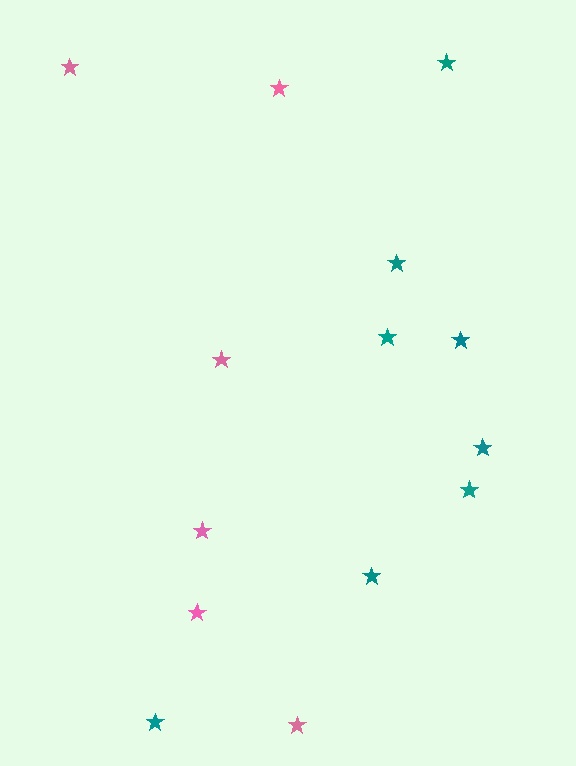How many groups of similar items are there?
There are 2 groups: one group of teal stars (8) and one group of pink stars (6).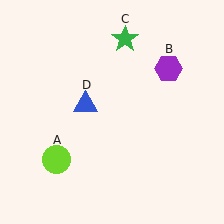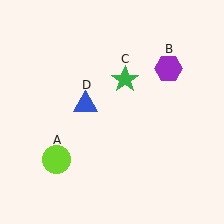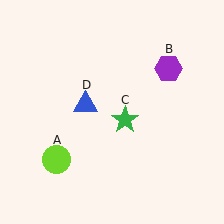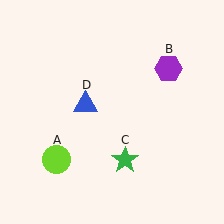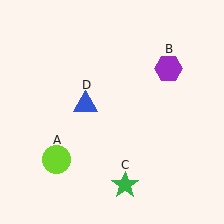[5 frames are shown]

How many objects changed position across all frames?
1 object changed position: green star (object C).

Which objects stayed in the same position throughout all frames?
Lime circle (object A) and purple hexagon (object B) and blue triangle (object D) remained stationary.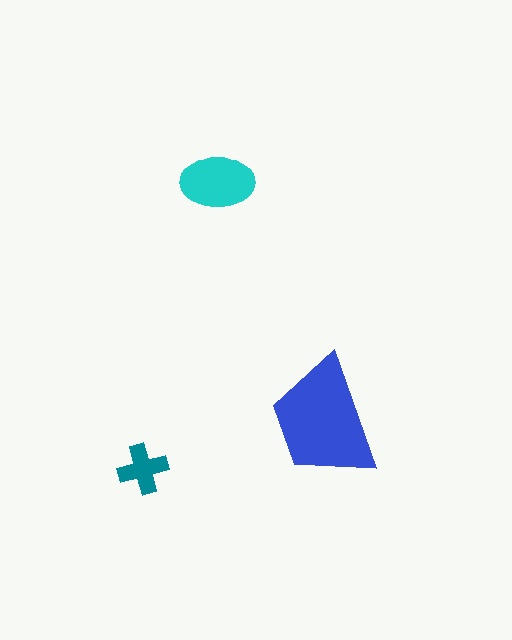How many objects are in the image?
There are 3 objects in the image.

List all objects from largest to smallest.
The blue trapezoid, the cyan ellipse, the teal cross.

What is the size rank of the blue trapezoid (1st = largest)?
1st.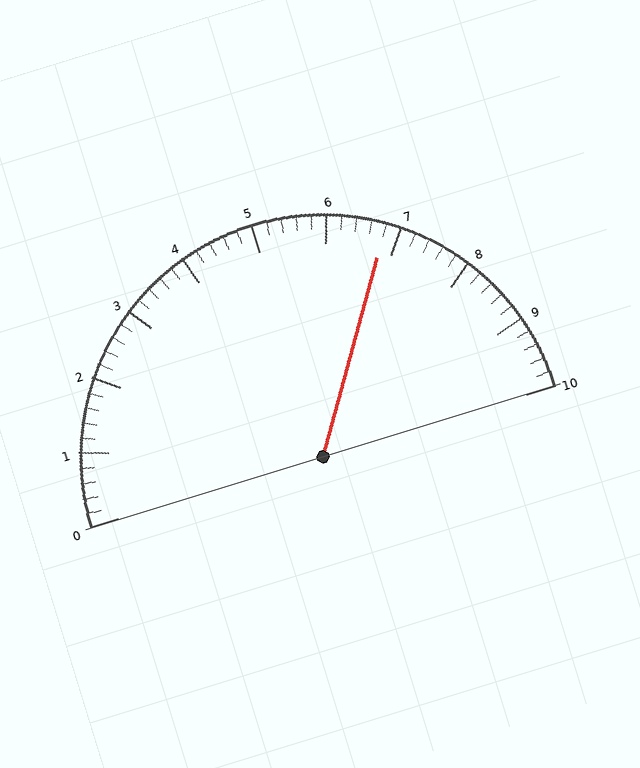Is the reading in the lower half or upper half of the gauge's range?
The reading is in the upper half of the range (0 to 10).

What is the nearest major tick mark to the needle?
The nearest major tick mark is 7.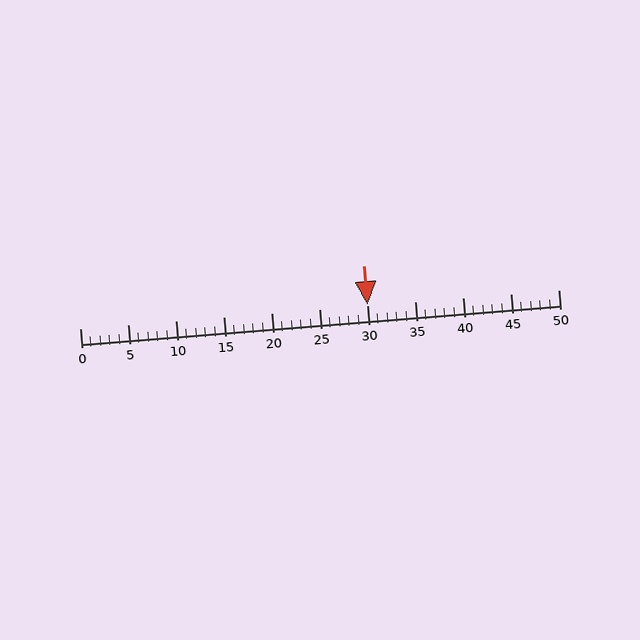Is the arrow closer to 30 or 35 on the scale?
The arrow is closer to 30.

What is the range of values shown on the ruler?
The ruler shows values from 0 to 50.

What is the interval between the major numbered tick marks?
The major tick marks are spaced 5 units apart.